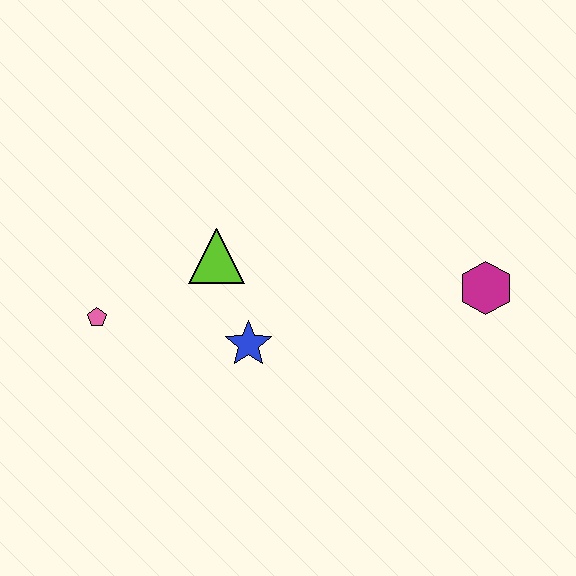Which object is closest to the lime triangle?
The blue star is closest to the lime triangle.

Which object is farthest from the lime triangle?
The magenta hexagon is farthest from the lime triangle.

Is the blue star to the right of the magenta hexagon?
No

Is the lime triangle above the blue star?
Yes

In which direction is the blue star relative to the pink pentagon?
The blue star is to the right of the pink pentagon.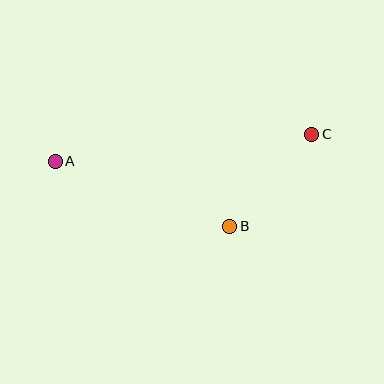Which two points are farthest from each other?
Points A and C are farthest from each other.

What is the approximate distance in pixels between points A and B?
The distance between A and B is approximately 186 pixels.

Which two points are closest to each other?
Points B and C are closest to each other.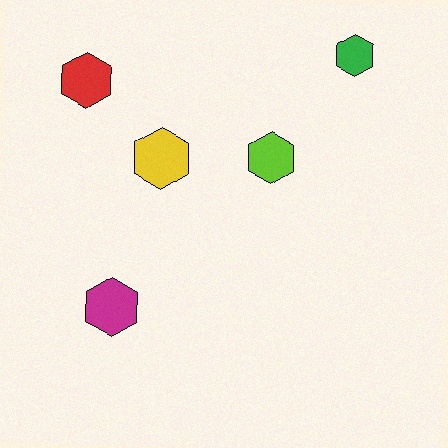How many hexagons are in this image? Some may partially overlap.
There are 5 hexagons.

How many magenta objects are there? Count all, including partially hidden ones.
There is 1 magenta object.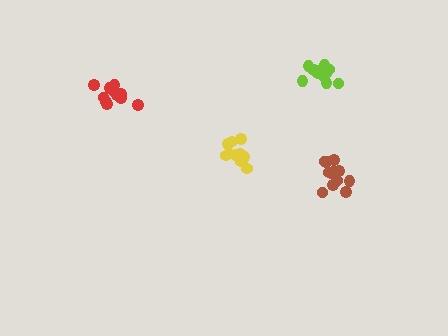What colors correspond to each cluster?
The clusters are colored: lime, brown, yellow, red.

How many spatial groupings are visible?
There are 4 spatial groupings.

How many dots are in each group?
Group 1: 14 dots, Group 2: 12 dots, Group 3: 11 dots, Group 4: 12 dots (49 total).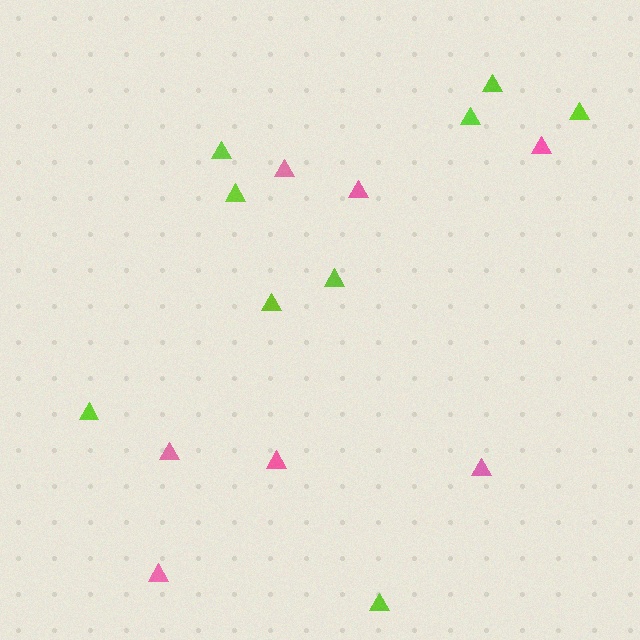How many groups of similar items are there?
There are 2 groups: one group of pink triangles (7) and one group of lime triangles (9).